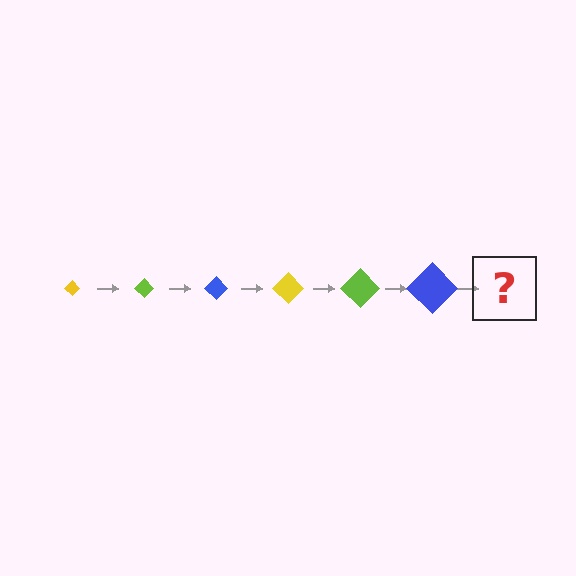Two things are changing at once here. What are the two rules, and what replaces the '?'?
The two rules are that the diamond grows larger each step and the color cycles through yellow, lime, and blue. The '?' should be a yellow diamond, larger than the previous one.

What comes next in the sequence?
The next element should be a yellow diamond, larger than the previous one.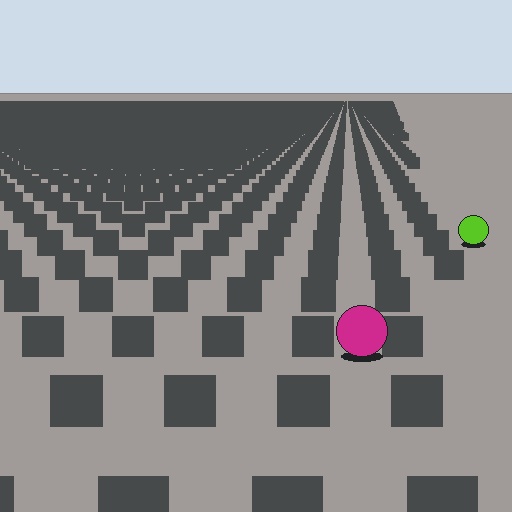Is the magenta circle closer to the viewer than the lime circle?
Yes. The magenta circle is closer — you can tell from the texture gradient: the ground texture is coarser near it.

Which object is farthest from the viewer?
The lime circle is farthest from the viewer. It appears smaller and the ground texture around it is denser.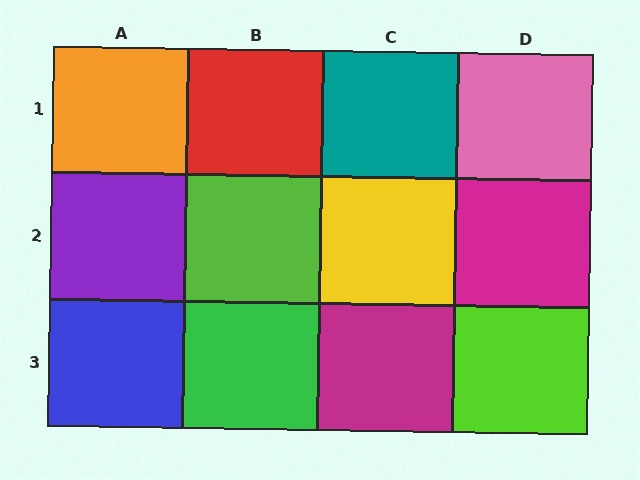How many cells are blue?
1 cell is blue.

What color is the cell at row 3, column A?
Blue.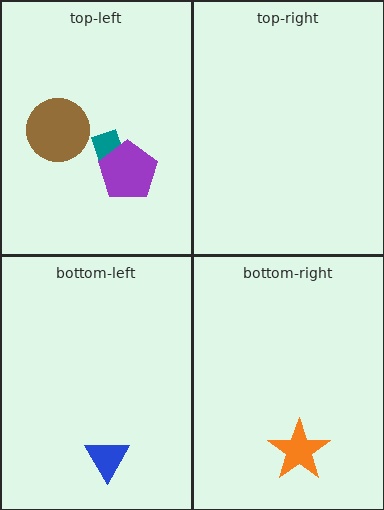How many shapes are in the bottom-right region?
1.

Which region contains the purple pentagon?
The top-left region.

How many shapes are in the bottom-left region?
1.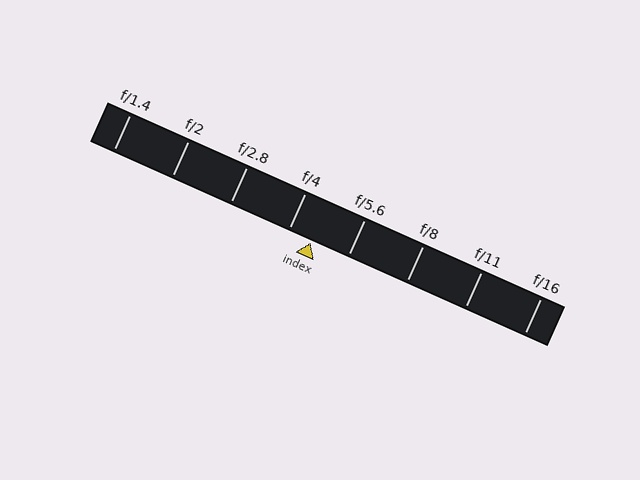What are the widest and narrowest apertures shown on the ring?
The widest aperture shown is f/1.4 and the narrowest is f/16.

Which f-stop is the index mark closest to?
The index mark is closest to f/4.